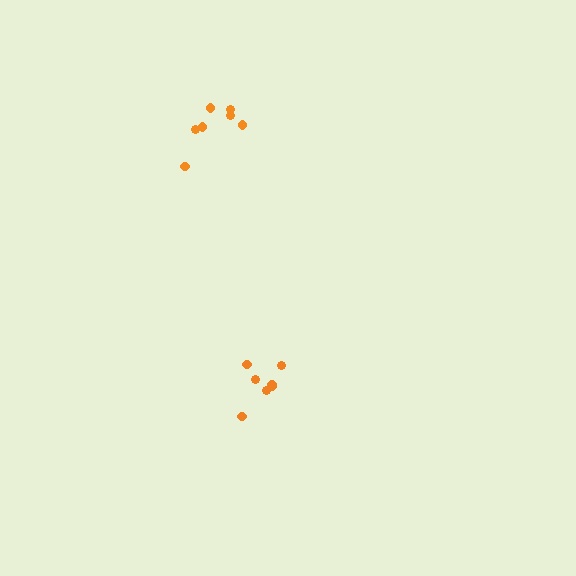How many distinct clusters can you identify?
There are 2 distinct clusters.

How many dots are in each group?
Group 1: 7 dots, Group 2: 7 dots (14 total).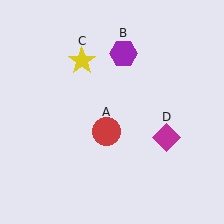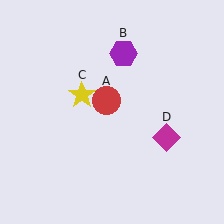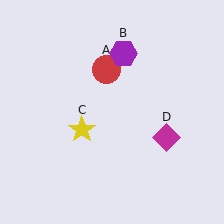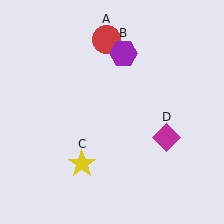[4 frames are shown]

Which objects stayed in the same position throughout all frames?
Purple hexagon (object B) and magenta diamond (object D) remained stationary.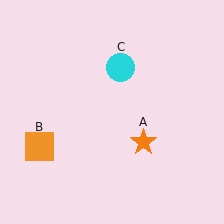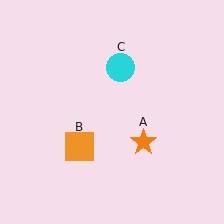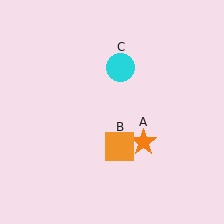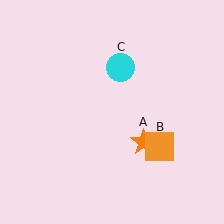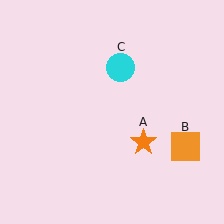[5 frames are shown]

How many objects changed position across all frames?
1 object changed position: orange square (object B).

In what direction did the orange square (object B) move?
The orange square (object B) moved right.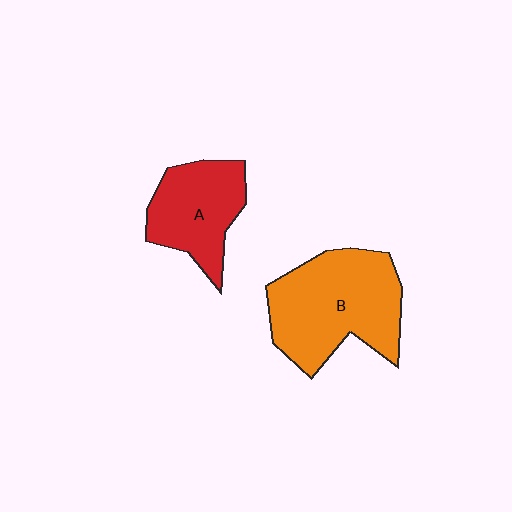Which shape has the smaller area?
Shape A (red).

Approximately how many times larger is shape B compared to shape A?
Approximately 1.5 times.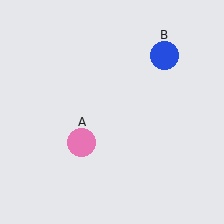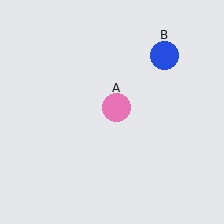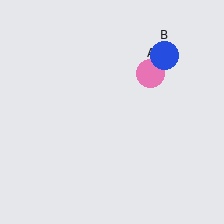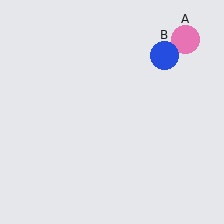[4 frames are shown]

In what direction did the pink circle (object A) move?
The pink circle (object A) moved up and to the right.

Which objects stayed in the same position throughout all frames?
Blue circle (object B) remained stationary.